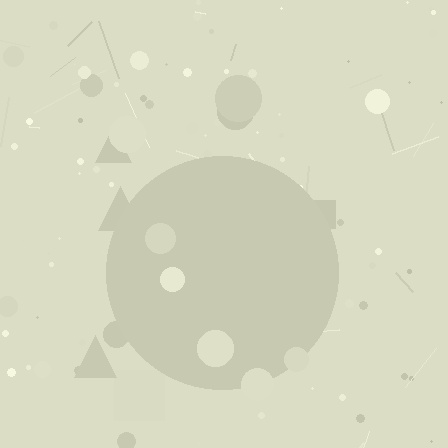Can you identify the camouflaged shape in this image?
The camouflaged shape is a circle.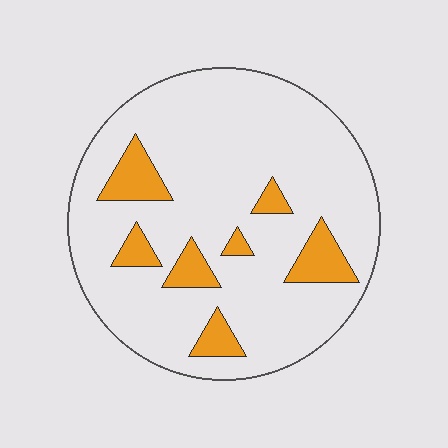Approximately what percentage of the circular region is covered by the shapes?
Approximately 15%.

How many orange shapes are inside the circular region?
7.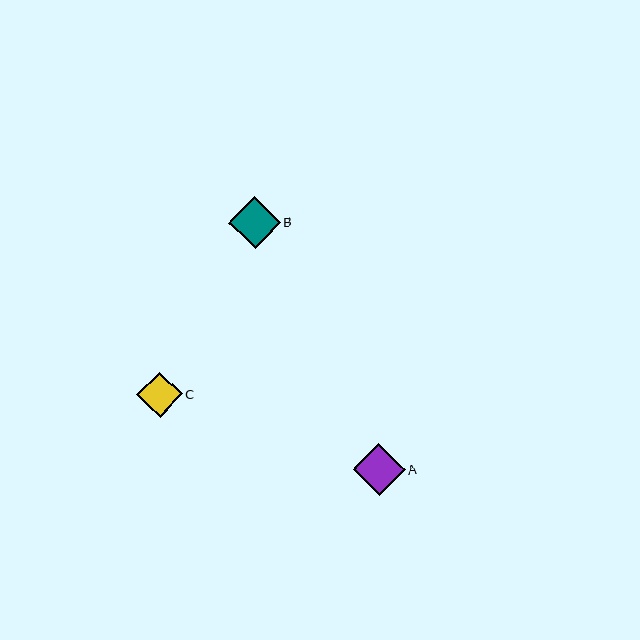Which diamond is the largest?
Diamond A is the largest with a size of approximately 52 pixels.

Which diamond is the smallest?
Diamond C is the smallest with a size of approximately 45 pixels.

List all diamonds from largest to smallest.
From largest to smallest: A, B, C.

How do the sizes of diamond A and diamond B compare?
Diamond A and diamond B are approximately the same size.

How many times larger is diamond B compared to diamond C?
Diamond B is approximately 1.1 times the size of diamond C.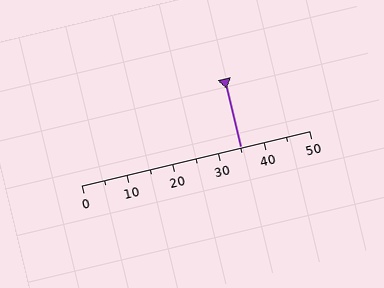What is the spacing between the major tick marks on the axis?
The major ticks are spaced 10 apart.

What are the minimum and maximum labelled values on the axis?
The axis runs from 0 to 50.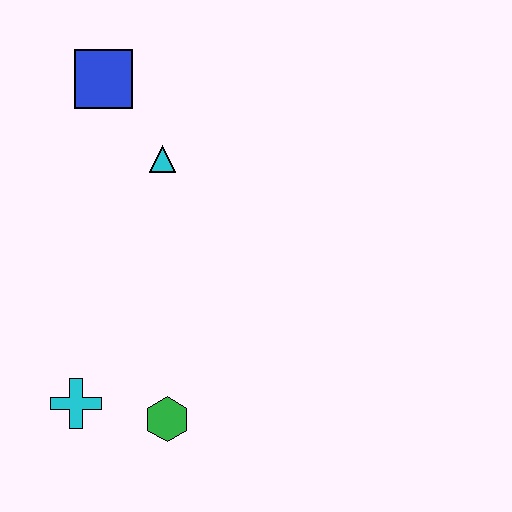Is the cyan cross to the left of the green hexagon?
Yes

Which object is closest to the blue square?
The cyan triangle is closest to the blue square.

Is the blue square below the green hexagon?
No